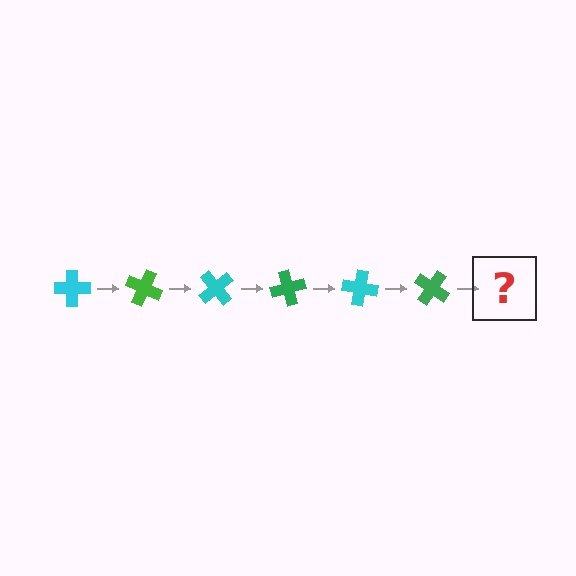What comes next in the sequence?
The next element should be a cyan cross, rotated 150 degrees from the start.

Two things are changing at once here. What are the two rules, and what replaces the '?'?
The two rules are that it rotates 25 degrees each step and the color cycles through cyan and green. The '?' should be a cyan cross, rotated 150 degrees from the start.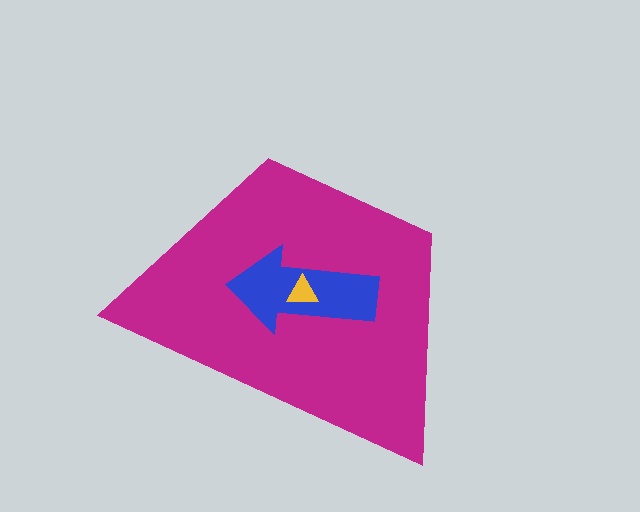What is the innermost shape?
The yellow triangle.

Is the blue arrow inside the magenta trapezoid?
Yes.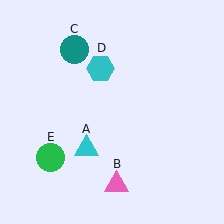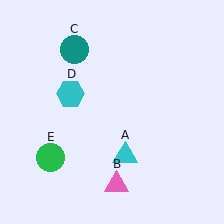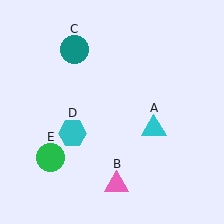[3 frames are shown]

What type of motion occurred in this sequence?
The cyan triangle (object A), cyan hexagon (object D) rotated counterclockwise around the center of the scene.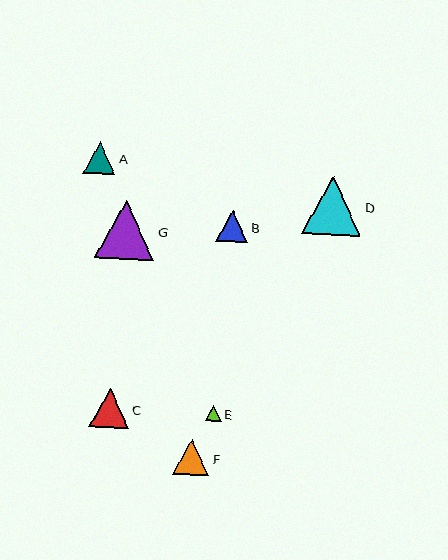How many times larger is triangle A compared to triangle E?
Triangle A is approximately 2.0 times the size of triangle E.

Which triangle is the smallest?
Triangle E is the smallest with a size of approximately 16 pixels.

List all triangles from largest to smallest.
From largest to smallest: G, D, C, F, A, B, E.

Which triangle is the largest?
Triangle G is the largest with a size of approximately 59 pixels.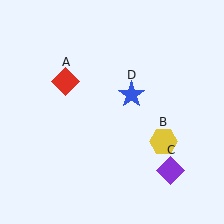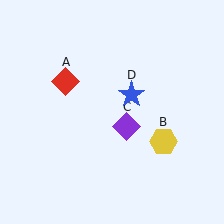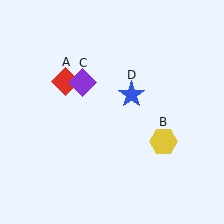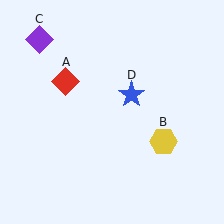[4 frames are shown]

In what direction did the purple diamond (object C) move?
The purple diamond (object C) moved up and to the left.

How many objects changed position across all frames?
1 object changed position: purple diamond (object C).